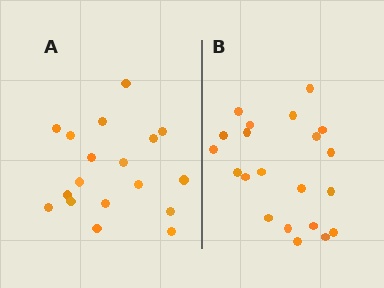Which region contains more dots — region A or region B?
Region B (the right region) has more dots.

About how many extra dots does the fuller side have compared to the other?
Region B has just a few more — roughly 2 or 3 more dots than region A.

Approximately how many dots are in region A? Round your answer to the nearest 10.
About 20 dots. (The exact count is 18, which rounds to 20.)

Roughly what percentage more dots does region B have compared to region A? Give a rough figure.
About 15% more.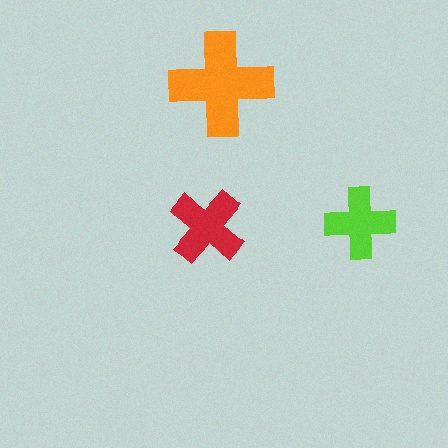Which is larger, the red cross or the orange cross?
The orange one.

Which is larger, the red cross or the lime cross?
The red one.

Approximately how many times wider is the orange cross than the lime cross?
About 1.5 times wider.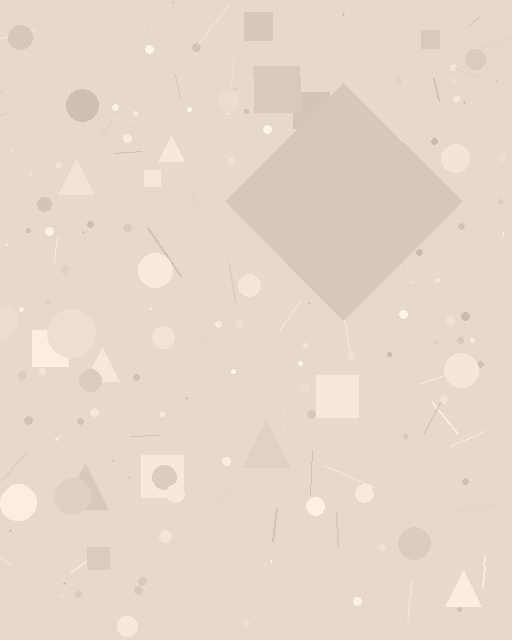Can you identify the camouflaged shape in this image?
The camouflaged shape is a diamond.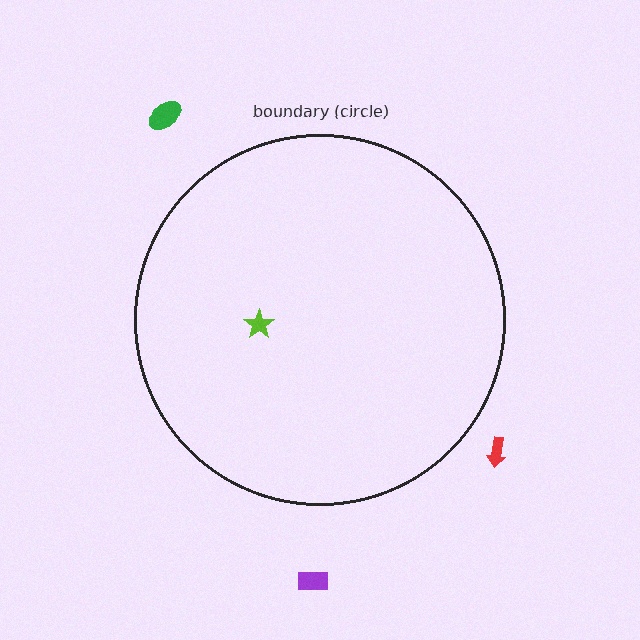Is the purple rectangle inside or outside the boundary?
Outside.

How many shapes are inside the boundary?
1 inside, 3 outside.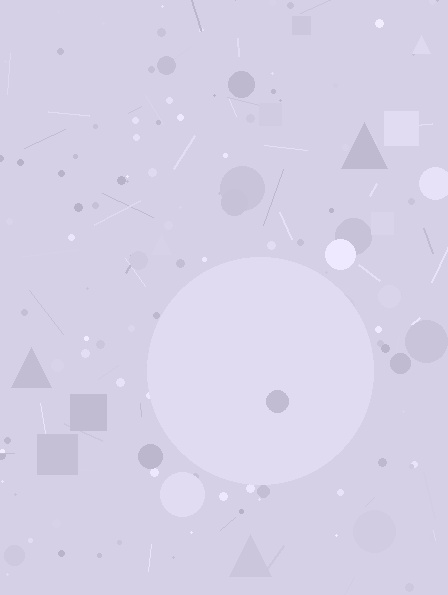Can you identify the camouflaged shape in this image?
The camouflaged shape is a circle.